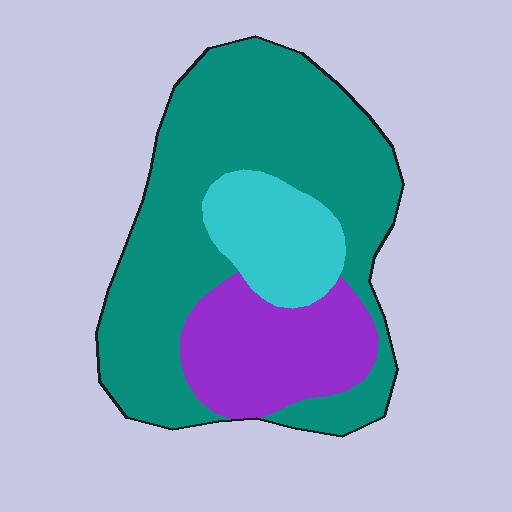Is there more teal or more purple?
Teal.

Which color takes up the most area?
Teal, at roughly 65%.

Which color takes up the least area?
Cyan, at roughly 15%.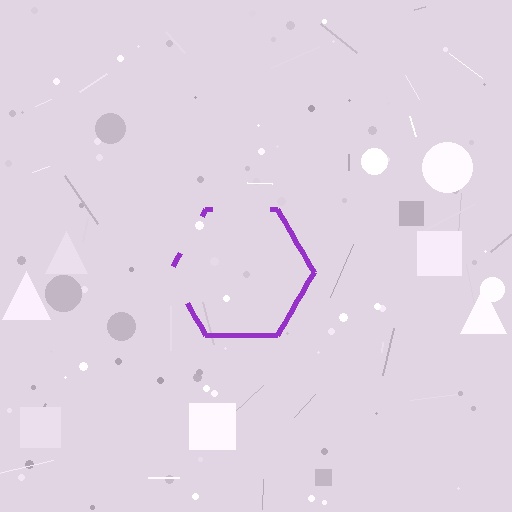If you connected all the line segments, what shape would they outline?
They would outline a hexagon.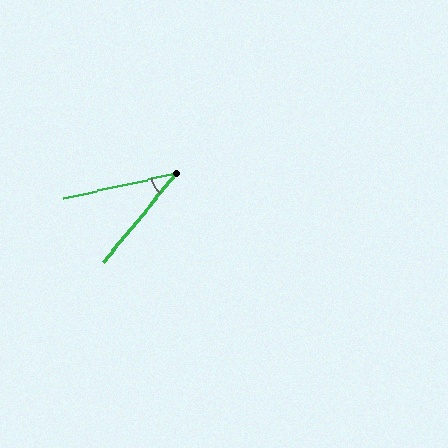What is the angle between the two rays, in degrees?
Approximately 38 degrees.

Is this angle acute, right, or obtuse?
It is acute.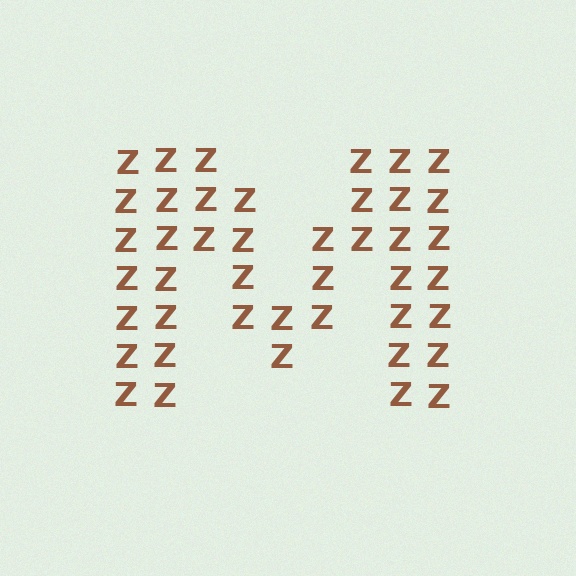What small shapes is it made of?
It is made of small letter Z's.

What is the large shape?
The large shape is the letter M.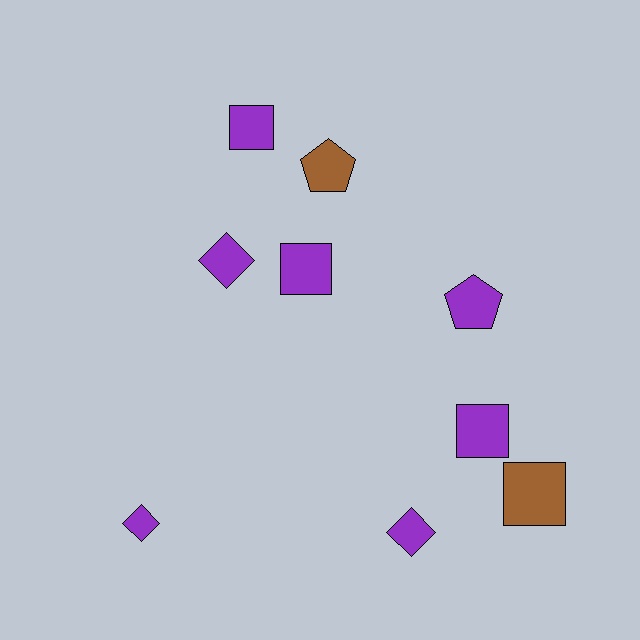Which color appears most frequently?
Purple, with 7 objects.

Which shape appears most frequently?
Square, with 4 objects.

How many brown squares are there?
There is 1 brown square.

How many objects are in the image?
There are 9 objects.